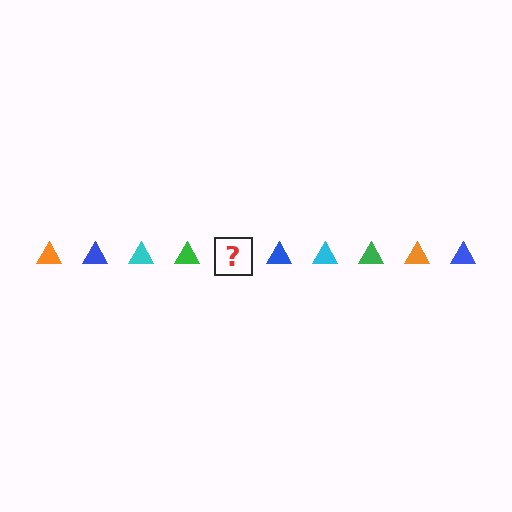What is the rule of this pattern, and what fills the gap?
The rule is that the pattern cycles through orange, blue, cyan, green triangles. The gap should be filled with an orange triangle.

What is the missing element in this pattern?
The missing element is an orange triangle.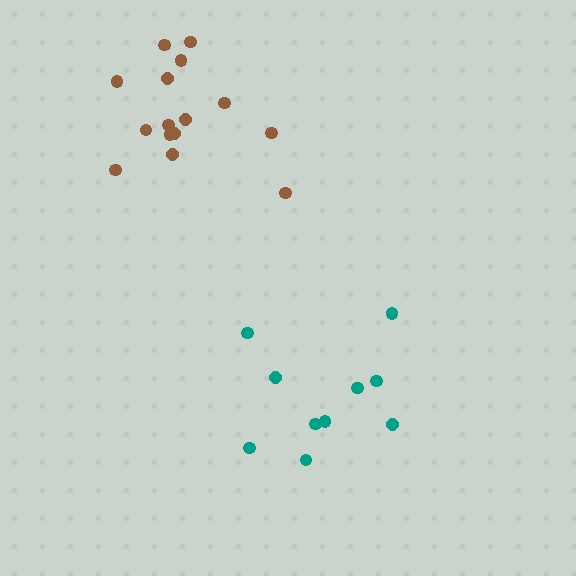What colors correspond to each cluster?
The clusters are colored: brown, teal.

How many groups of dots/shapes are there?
There are 2 groups.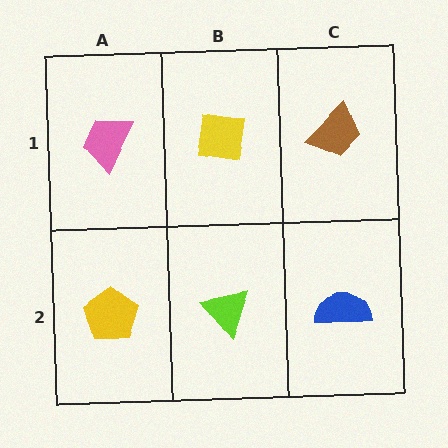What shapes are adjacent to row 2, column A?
A pink trapezoid (row 1, column A), a lime triangle (row 2, column B).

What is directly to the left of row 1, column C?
A yellow square.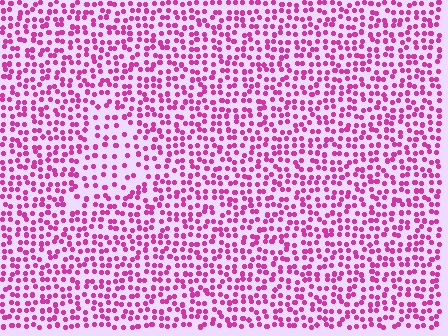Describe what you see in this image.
The image contains small magenta elements arranged at two different densities. A triangle-shaped region is visible where the elements are less densely packed than the surrounding area.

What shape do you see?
I see a triangle.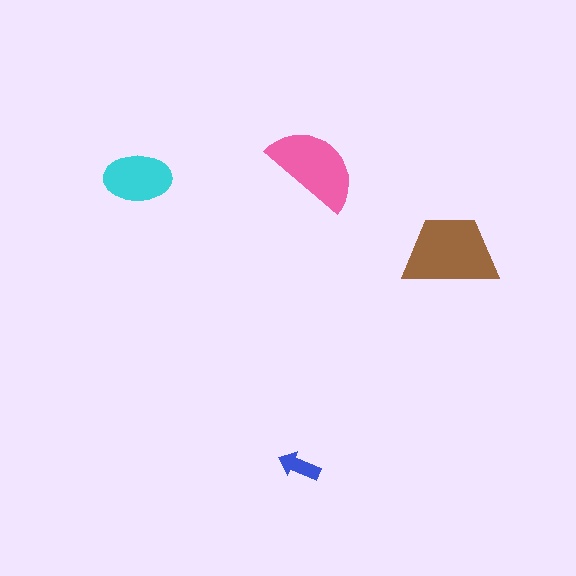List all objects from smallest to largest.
The blue arrow, the cyan ellipse, the pink semicircle, the brown trapezoid.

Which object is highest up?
The pink semicircle is topmost.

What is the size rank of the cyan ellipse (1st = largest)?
3rd.